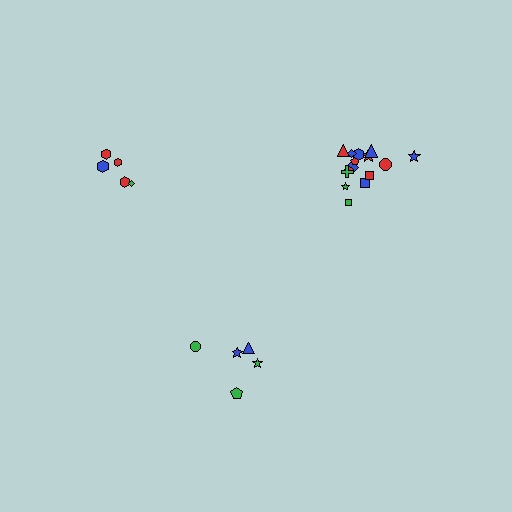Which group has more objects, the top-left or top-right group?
The top-right group.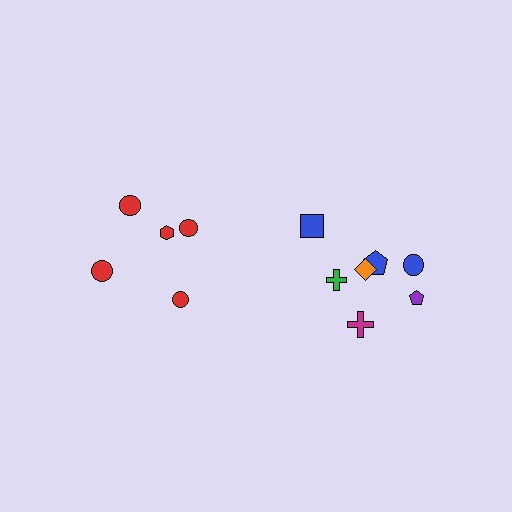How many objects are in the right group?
There are 7 objects.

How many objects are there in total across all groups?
There are 12 objects.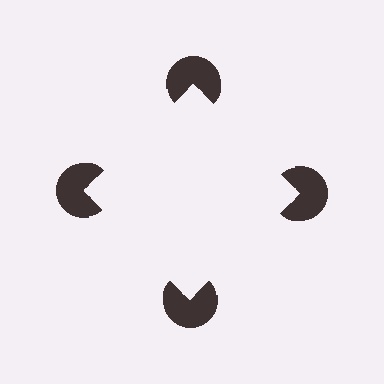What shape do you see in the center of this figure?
An illusory square — its edges are inferred from the aligned wedge cuts in the pac-man discs, not physically drawn.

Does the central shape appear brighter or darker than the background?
It typically appears slightly brighter than the background, even though no actual brightness change is drawn.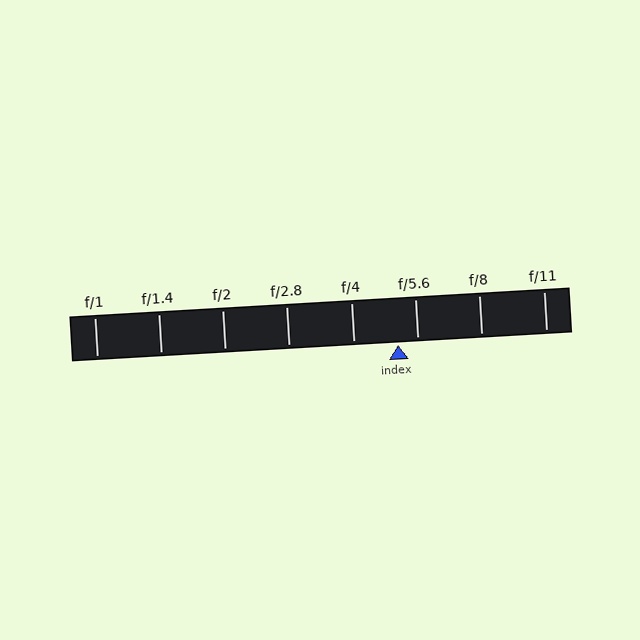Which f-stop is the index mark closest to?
The index mark is closest to f/5.6.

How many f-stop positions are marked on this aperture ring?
There are 8 f-stop positions marked.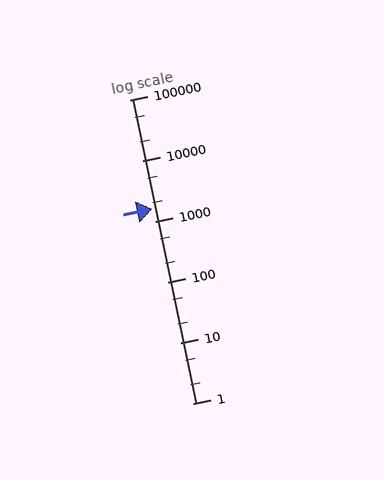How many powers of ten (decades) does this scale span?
The scale spans 5 decades, from 1 to 100000.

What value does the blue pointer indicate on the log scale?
The pointer indicates approximately 1600.